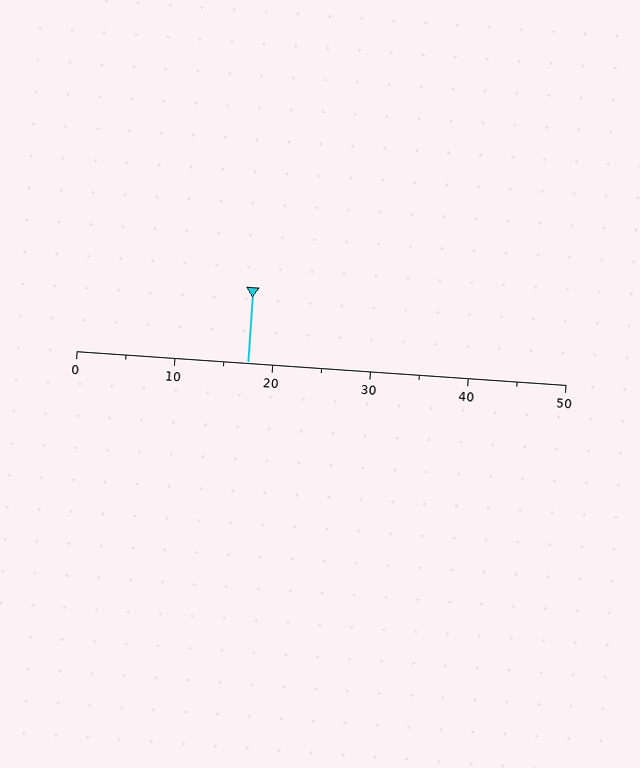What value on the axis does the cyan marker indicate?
The marker indicates approximately 17.5.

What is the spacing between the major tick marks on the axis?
The major ticks are spaced 10 apart.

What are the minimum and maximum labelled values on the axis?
The axis runs from 0 to 50.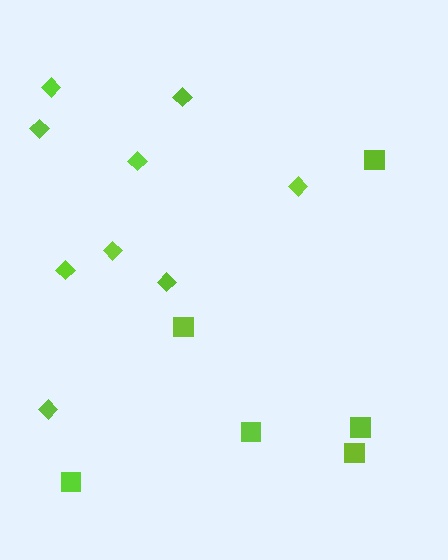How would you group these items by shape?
There are 2 groups: one group of diamonds (9) and one group of squares (6).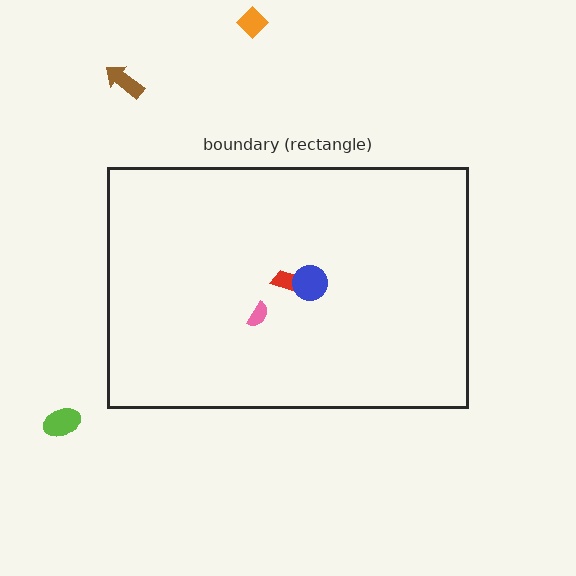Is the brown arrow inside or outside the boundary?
Outside.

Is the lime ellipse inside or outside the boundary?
Outside.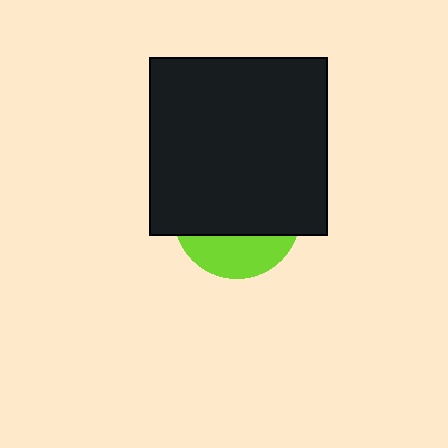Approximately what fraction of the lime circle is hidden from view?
Roughly 69% of the lime circle is hidden behind the black square.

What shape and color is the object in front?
The object in front is a black square.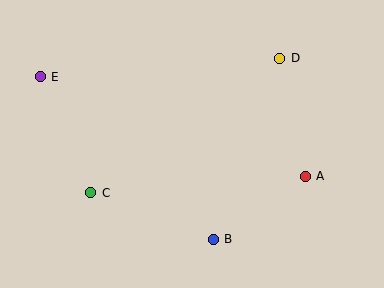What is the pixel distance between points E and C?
The distance between E and C is 127 pixels.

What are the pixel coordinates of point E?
Point E is at (40, 77).